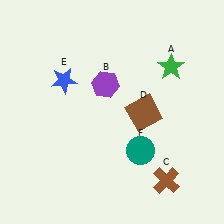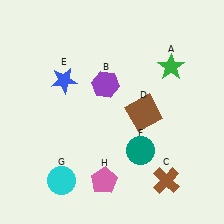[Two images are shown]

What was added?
A cyan circle (G), a pink pentagon (H) were added in Image 2.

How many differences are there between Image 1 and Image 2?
There are 2 differences between the two images.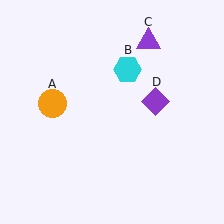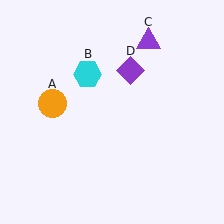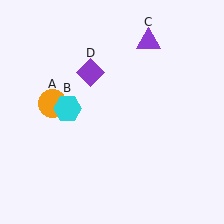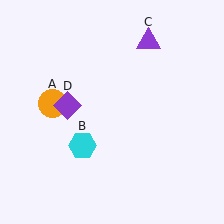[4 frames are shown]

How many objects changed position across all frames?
2 objects changed position: cyan hexagon (object B), purple diamond (object D).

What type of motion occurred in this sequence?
The cyan hexagon (object B), purple diamond (object D) rotated counterclockwise around the center of the scene.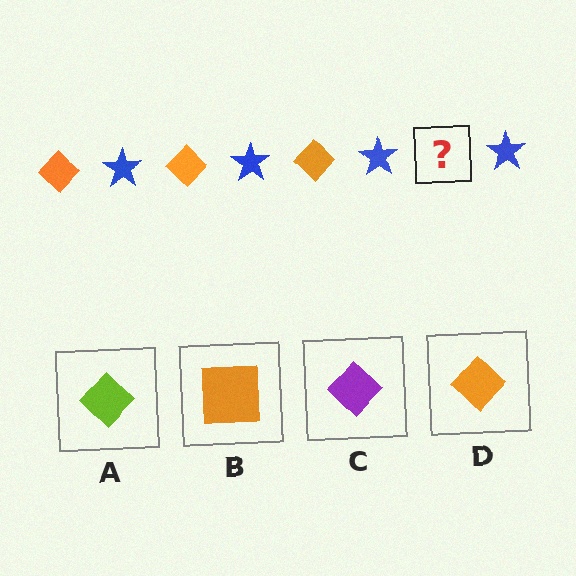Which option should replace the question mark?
Option D.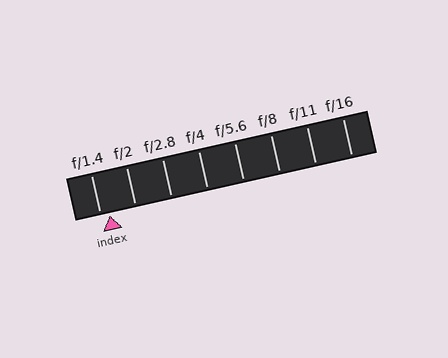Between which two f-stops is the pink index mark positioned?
The index mark is between f/1.4 and f/2.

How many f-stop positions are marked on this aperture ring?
There are 8 f-stop positions marked.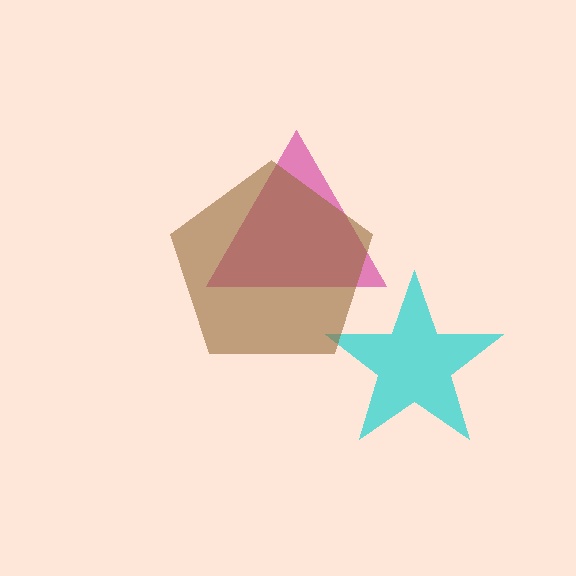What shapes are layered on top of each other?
The layered shapes are: a magenta triangle, a cyan star, a brown pentagon.